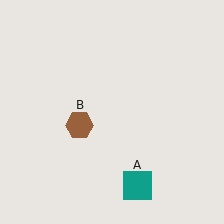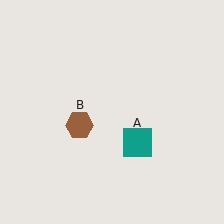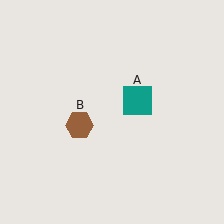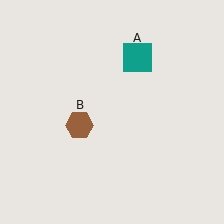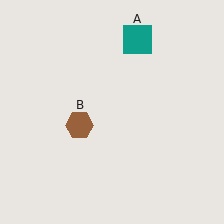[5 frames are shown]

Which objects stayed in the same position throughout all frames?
Brown hexagon (object B) remained stationary.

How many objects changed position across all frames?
1 object changed position: teal square (object A).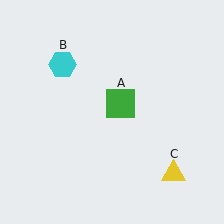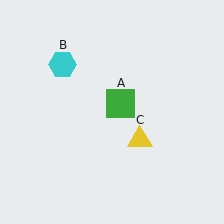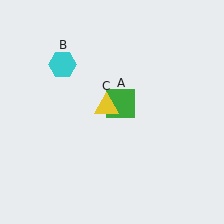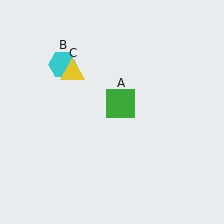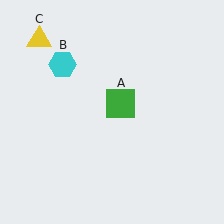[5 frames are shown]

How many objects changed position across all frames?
1 object changed position: yellow triangle (object C).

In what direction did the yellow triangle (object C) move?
The yellow triangle (object C) moved up and to the left.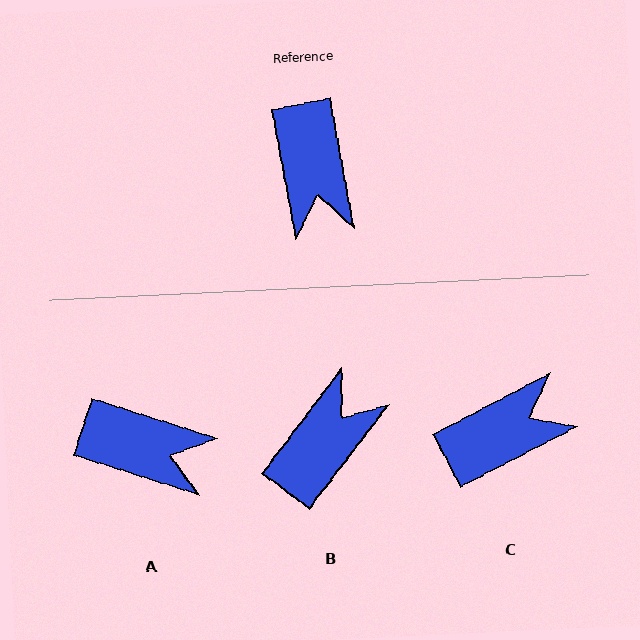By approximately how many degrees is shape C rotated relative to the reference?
Approximately 107 degrees counter-clockwise.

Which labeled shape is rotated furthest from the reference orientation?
B, about 132 degrees away.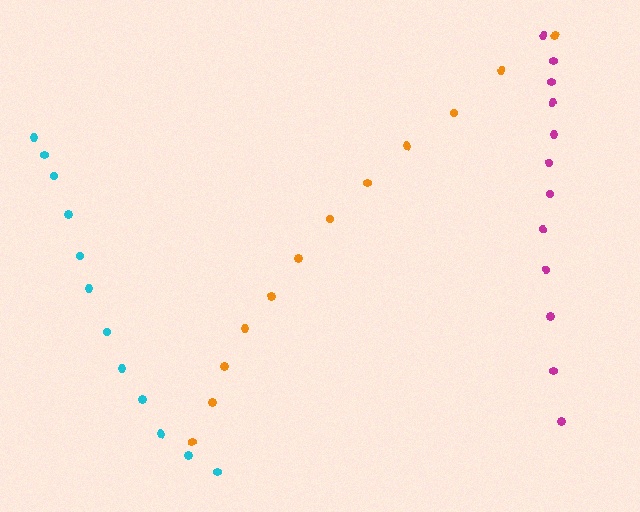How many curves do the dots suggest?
There are 3 distinct paths.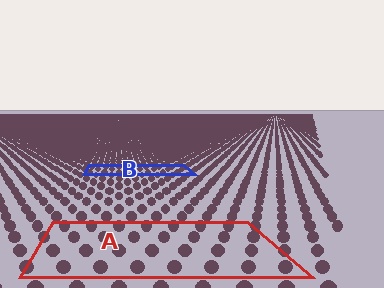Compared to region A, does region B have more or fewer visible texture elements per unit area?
Region B has more texture elements per unit area — they are packed more densely because it is farther away.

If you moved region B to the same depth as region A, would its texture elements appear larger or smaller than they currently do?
They would appear larger. At a closer depth, the same texture elements are projected at a bigger on-screen size.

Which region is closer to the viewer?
Region A is closer. The texture elements there are larger and more spread out.